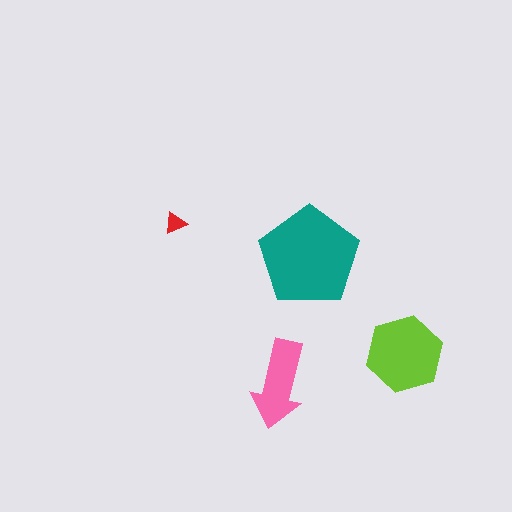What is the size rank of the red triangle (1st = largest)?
4th.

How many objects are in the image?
There are 4 objects in the image.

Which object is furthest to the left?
The red triangle is leftmost.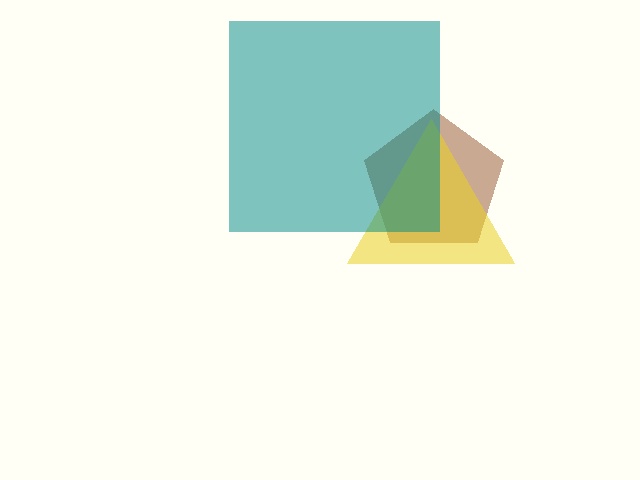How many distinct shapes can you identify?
There are 3 distinct shapes: a brown pentagon, a yellow triangle, a teal square.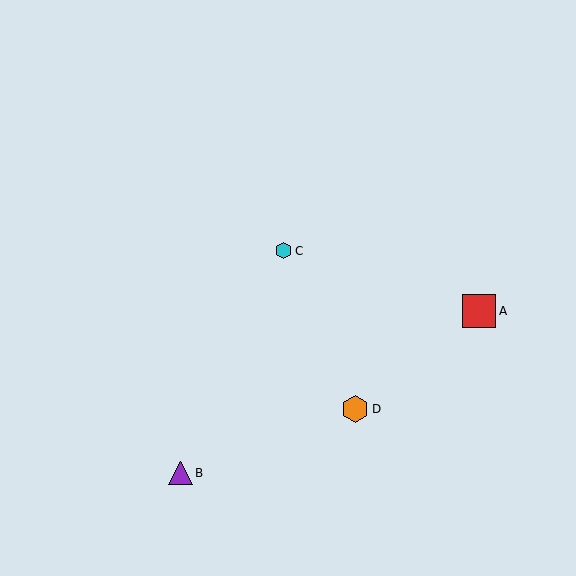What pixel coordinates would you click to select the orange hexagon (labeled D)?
Click at (355, 409) to select the orange hexagon D.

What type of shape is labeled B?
Shape B is a purple triangle.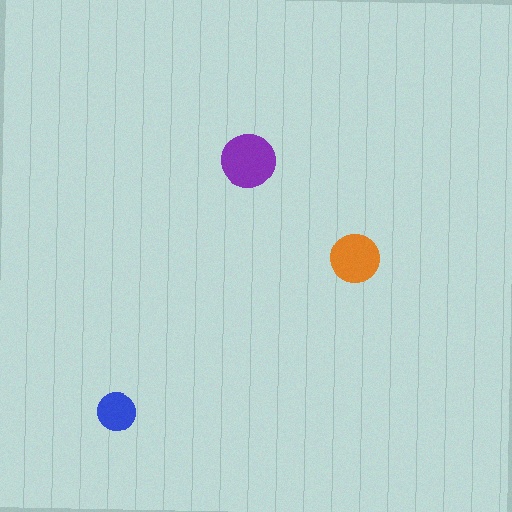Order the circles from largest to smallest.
the purple one, the orange one, the blue one.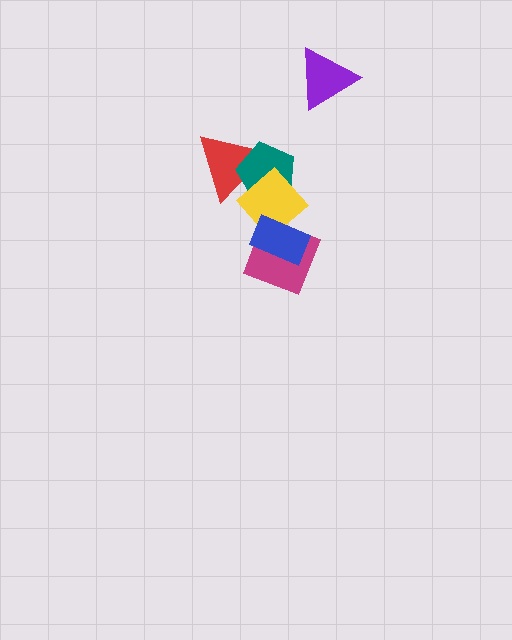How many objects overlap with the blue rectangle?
2 objects overlap with the blue rectangle.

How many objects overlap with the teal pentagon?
2 objects overlap with the teal pentagon.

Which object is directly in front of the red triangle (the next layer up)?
The teal pentagon is directly in front of the red triangle.